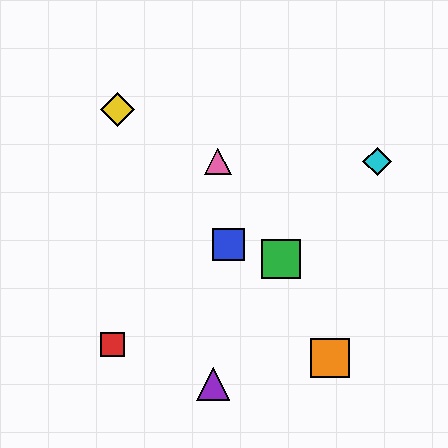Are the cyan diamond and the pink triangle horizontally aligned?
Yes, both are at y≈162.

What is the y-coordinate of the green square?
The green square is at y≈259.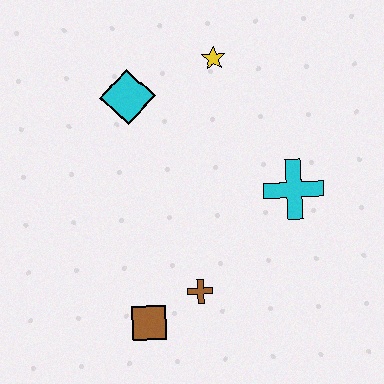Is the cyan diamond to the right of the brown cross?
No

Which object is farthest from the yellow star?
The brown square is farthest from the yellow star.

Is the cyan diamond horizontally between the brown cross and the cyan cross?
No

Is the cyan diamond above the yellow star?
No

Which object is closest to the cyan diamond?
The yellow star is closest to the cyan diamond.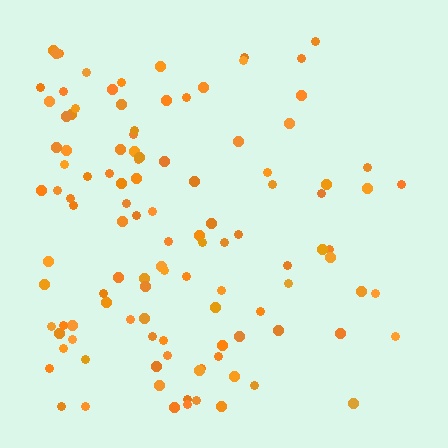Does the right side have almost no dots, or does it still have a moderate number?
Still a moderate number, just noticeably fewer than the left.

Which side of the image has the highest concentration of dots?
The left.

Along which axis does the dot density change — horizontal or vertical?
Horizontal.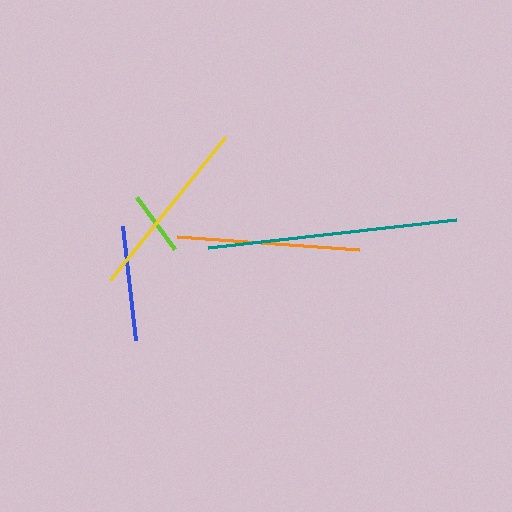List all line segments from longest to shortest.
From longest to shortest: teal, yellow, orange, blue, lime.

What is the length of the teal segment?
The teal segment is approximately 250 pixels long.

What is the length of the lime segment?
The lime segment is approximately 65 pixels long.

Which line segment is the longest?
The teal line is the longest at approximately 250 pixels.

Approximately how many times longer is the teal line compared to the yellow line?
The teal line is approximately 1.4 times the length of the yellow line.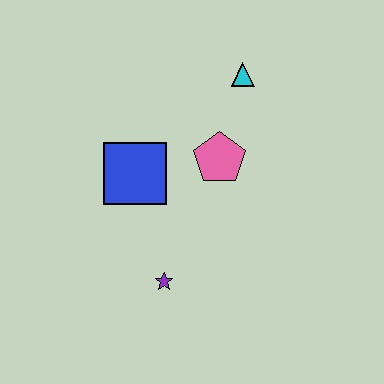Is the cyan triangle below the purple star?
No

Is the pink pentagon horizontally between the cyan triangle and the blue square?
Yes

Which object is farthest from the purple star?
The cyan triangle is farthest from the purple star.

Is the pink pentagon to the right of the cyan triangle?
No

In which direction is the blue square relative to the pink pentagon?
The blue square is to the left of the pink pentagon.